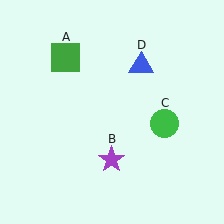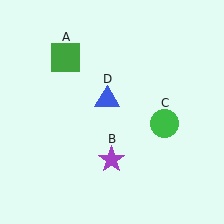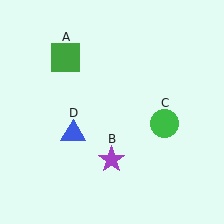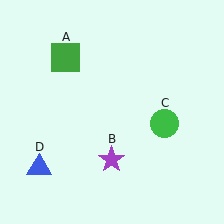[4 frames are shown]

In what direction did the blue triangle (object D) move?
The blue triangle (object D) moved down and to the left.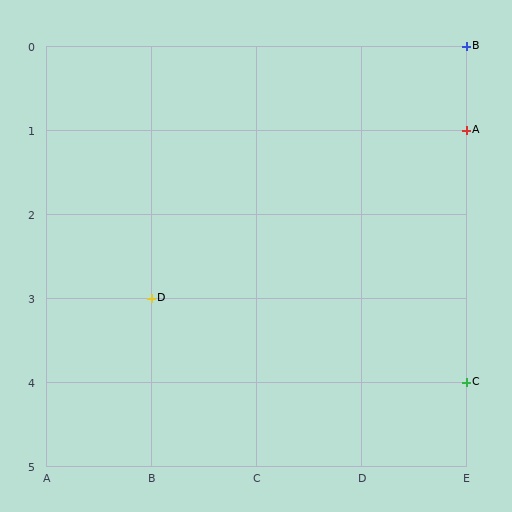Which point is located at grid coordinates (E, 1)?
Point A is at (E, 1).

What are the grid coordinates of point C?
Point C is at grid coordinates (E, 4).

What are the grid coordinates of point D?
Point D is at grid coordinates (B, 3).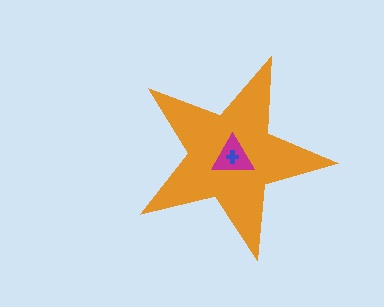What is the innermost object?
The blue cross.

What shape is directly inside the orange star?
The magenta triangle.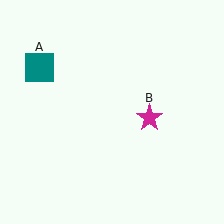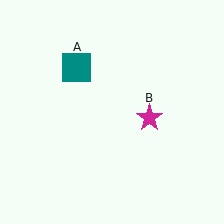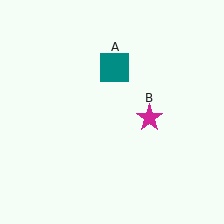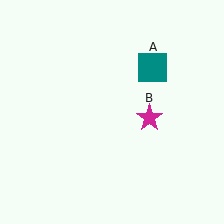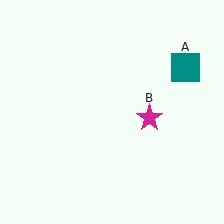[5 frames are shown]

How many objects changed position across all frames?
1 object changed position: teal square (object A).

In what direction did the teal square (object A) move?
The teal square (object A) moved right.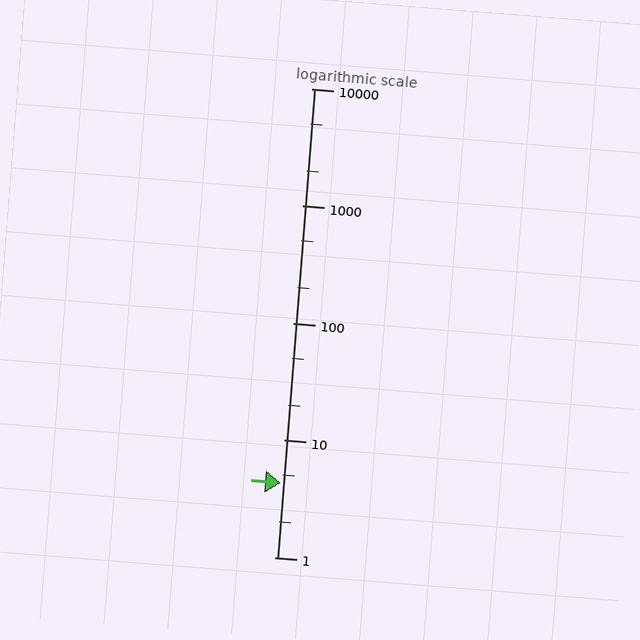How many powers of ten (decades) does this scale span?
The scale spans 4 decades, from 1 to 10000.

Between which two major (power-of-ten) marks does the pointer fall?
The pointer is between 1 and 10.